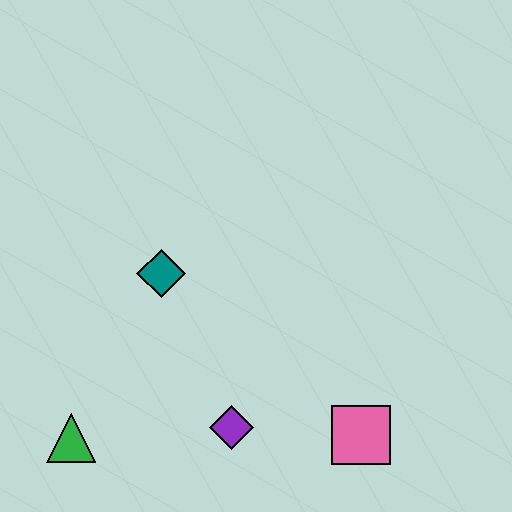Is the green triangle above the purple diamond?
No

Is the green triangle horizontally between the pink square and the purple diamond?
No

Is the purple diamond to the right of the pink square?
No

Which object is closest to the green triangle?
The purple diamond is closest to the green triangle.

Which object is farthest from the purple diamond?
The teal diamond is farthest from the purple diamond.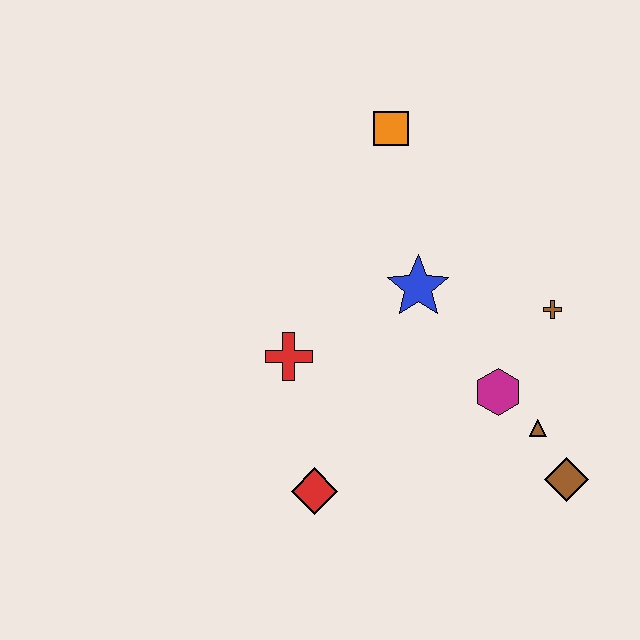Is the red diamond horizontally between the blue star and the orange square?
No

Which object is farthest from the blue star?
The brown diamond is farthest from the blue star.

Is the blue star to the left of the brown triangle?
Yes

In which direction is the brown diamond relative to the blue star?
The brown diamond is below the blue star.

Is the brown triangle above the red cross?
No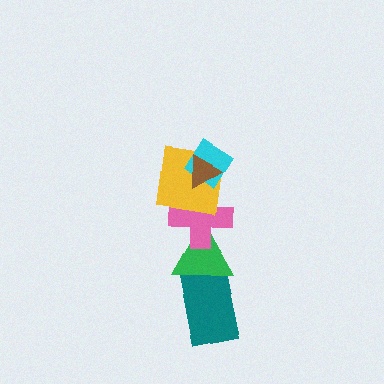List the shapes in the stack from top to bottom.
From top to bottom: the brown triangle, the cyan diamond, the yellow square, the pink cross, the green triangle, the teal rectangle.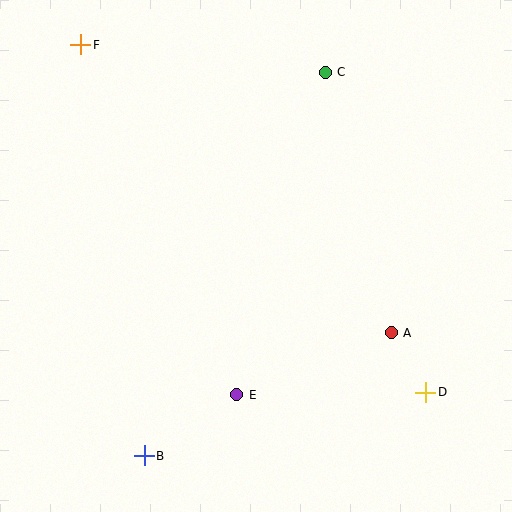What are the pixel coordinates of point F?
Point F is at (81, 45).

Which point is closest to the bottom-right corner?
Point D is closest to the bottom-right corner.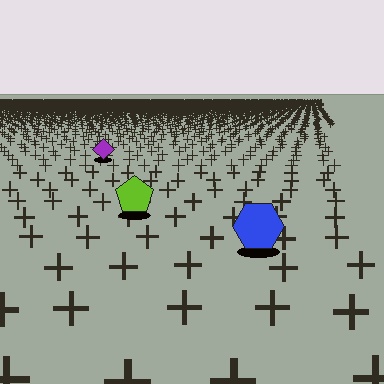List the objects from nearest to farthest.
From nearest to farthest: the blue hexagon, the lime pentagon, the purple diamond.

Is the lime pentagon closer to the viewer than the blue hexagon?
No. The blue hexagon is closer — you can tell from the texture gradient: the ground texture is coarser near it.